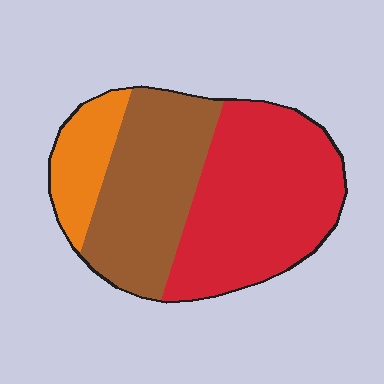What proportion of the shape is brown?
Brown covers 37% of the shape.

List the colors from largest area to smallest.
From largest to smallest: red, brown, orange.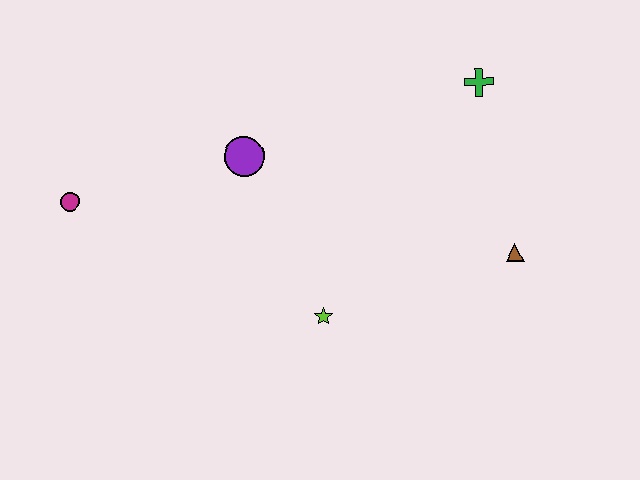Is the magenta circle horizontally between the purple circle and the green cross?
No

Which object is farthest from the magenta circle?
The brown triangle is farthest from the magenta circle.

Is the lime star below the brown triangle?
Yes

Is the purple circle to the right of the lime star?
No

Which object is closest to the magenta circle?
The purple circle is closest to the magenta circle.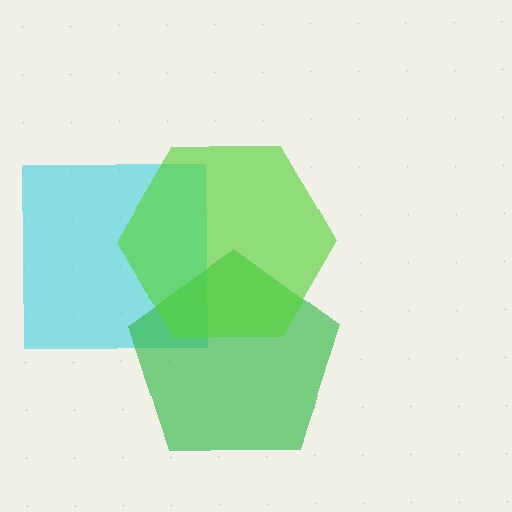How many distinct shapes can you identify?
There are 3 distinct shapes: a cyan square, a green pentagon, a lime hexagon.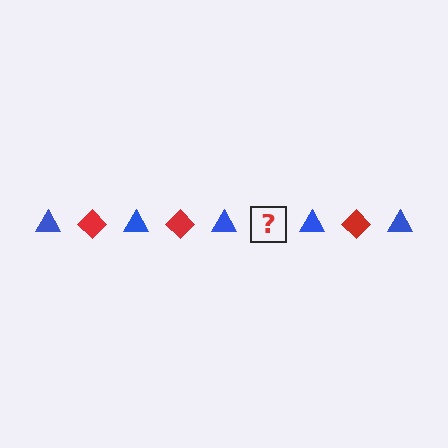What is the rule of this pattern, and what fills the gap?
The rule is that the pattern alternates between blue triangle and red diamond. The gap should be filled with a red diamond.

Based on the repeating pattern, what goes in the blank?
The blank should be a red diamond.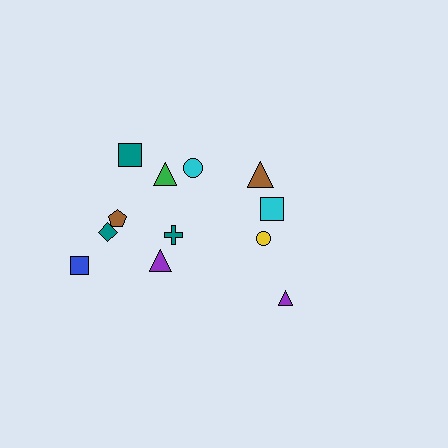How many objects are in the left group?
There are 8 objects.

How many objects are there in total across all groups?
There are 12 objects.